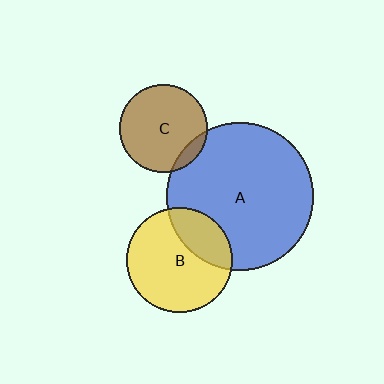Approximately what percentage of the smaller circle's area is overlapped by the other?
Approximately 25%.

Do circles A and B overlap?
Yes.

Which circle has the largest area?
Circle A (blue).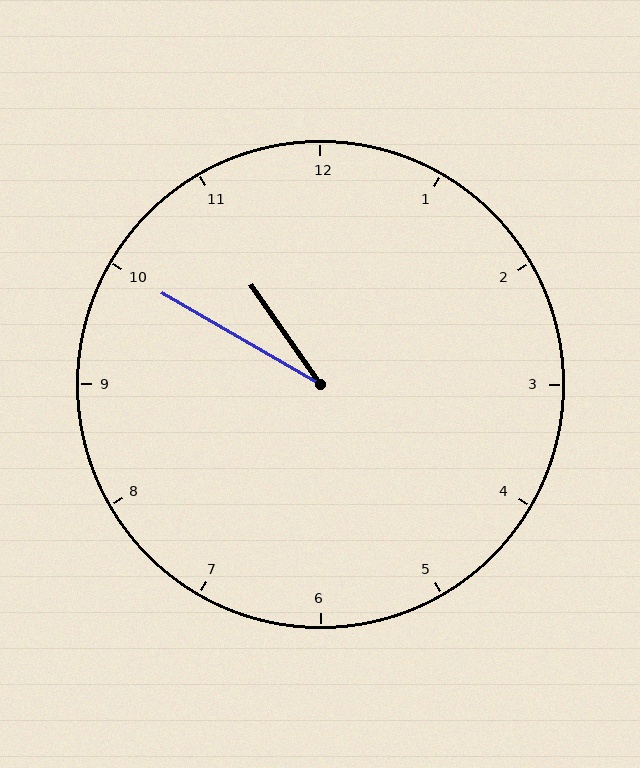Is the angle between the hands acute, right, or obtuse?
It is acute.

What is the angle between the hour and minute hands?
Approximately 25 degrees.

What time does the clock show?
10:50.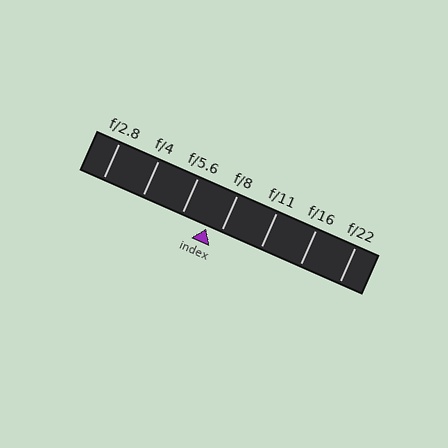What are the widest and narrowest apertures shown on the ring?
The widest aperture shown is f/2.8 and the narrowest is f/22.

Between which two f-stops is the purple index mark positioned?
The index mark is between f/5.6 and f/8.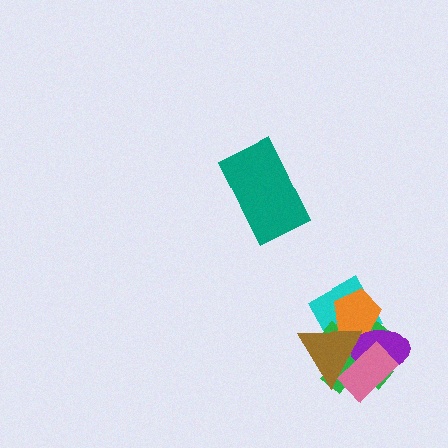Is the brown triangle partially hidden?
No, no other shape covers it.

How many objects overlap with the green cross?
5 objects overlap with the green cross.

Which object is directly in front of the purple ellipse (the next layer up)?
The pink rectangle is directly in front of the purple ellipse.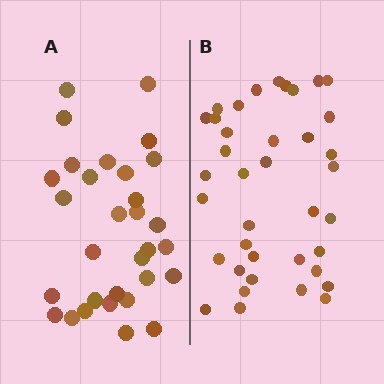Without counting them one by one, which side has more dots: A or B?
Region B (the right region) has more dots.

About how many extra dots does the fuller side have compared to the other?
Region B has roughly 8 or so more dots than region A.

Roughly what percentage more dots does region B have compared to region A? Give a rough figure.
About 25% more.